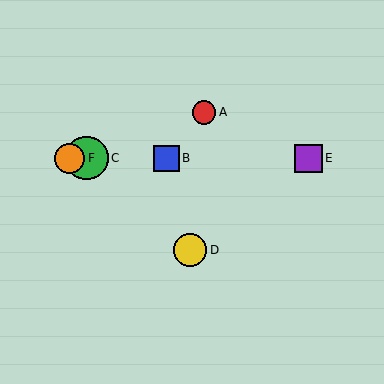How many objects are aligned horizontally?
4 objects (B, C, E, F) are aligned horizontally.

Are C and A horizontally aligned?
No, C is at y≈158 and A is at y≈112.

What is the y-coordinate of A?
Object A is at y≈112.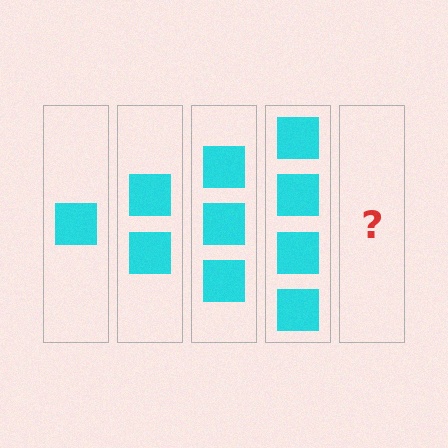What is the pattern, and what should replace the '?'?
The pattern is that each step adds one more square. The '?' should be 5 squares.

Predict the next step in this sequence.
The next step is 5 squares.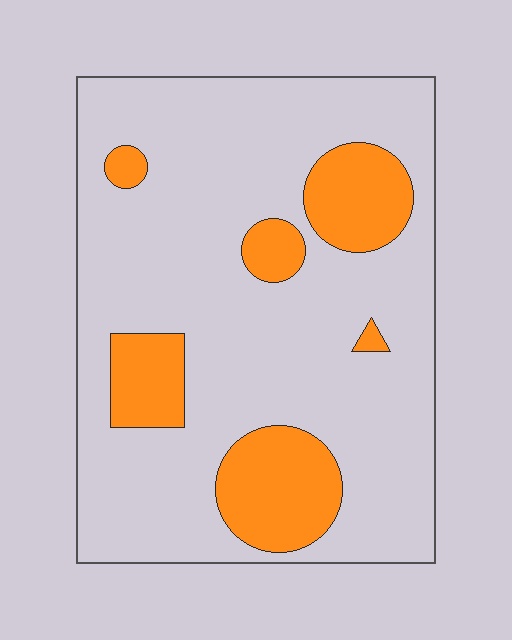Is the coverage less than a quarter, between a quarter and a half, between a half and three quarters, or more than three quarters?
Less than a quarter.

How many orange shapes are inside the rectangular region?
6.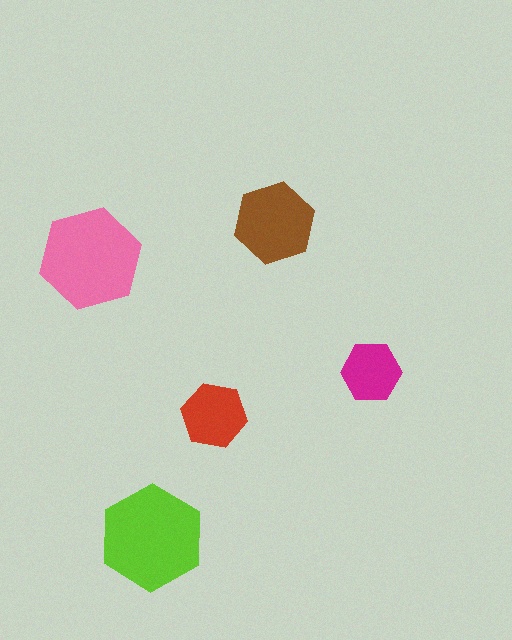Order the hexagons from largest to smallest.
the lime one, the pink one, the brown one, the red one, the magenta one.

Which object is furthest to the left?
The pink hexagon is leftmost.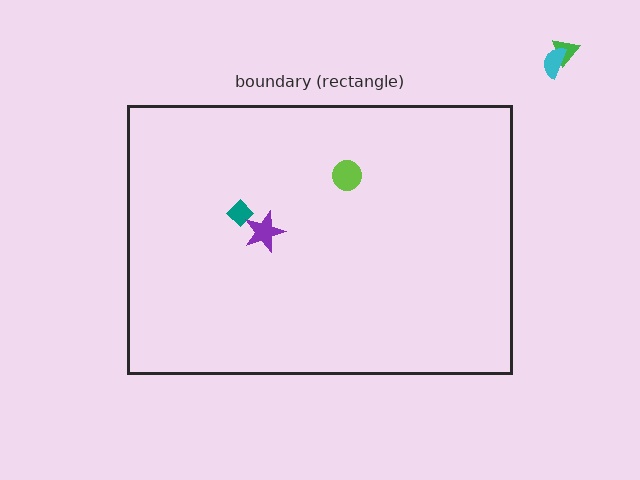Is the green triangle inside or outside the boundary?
Outside.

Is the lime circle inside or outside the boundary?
Inside.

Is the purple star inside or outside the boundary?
Inside.